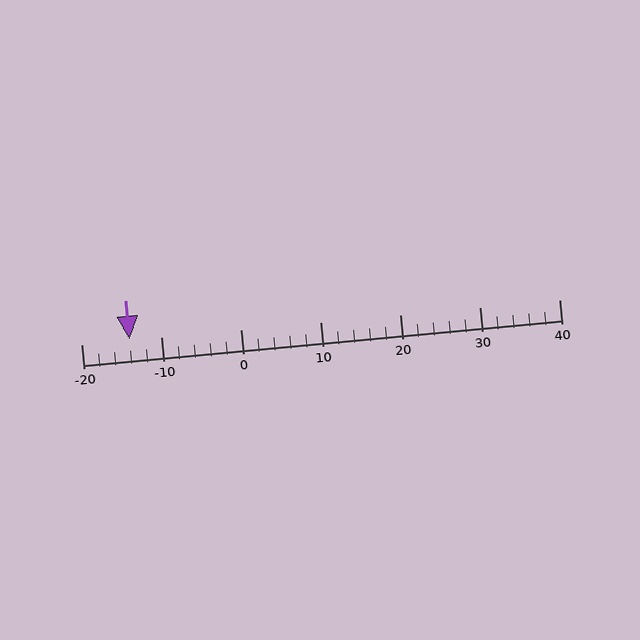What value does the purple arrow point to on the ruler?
The purple arrow points to approximately -14.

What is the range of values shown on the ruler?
The ruler shows values from -20 to 40.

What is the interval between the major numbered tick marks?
The major tick marks are spaced 10 units apart.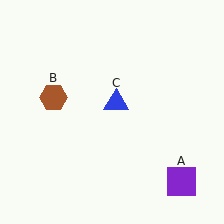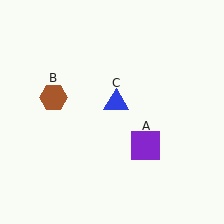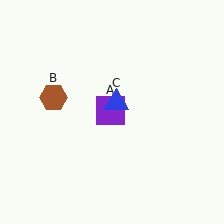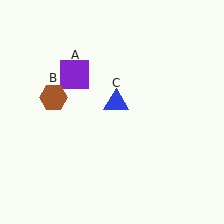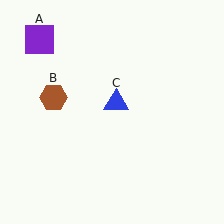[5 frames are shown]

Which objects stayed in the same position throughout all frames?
Brown hexagon (object B) and blue triangle (object C) remained stationary.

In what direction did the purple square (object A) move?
The purple square (object A) moved up and to the left.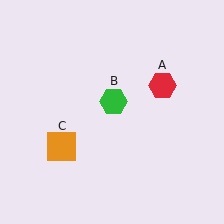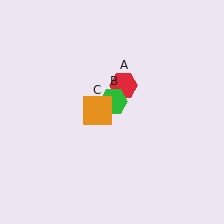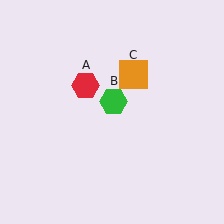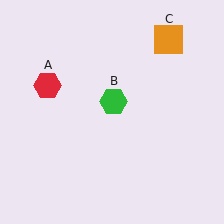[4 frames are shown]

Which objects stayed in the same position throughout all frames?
Green hexagon (object B) remained stationary.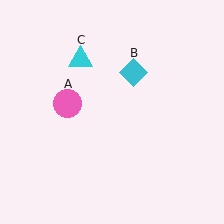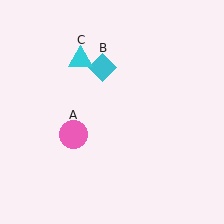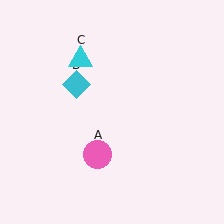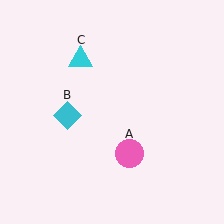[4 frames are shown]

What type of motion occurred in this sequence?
The pink circle (object A), cyan diamond (object B) rotated counterclockwise around the center of the scene.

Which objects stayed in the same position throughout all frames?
Cyan triangle (object C) remained stationary.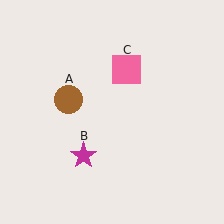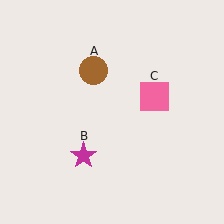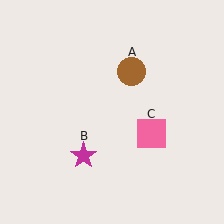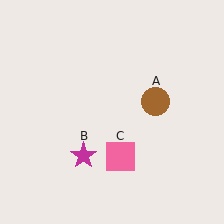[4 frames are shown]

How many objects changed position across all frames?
2 objects changed position: brown circle (object A), pink square (object C).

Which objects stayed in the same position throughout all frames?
Magenta star (object B) remained stationary.